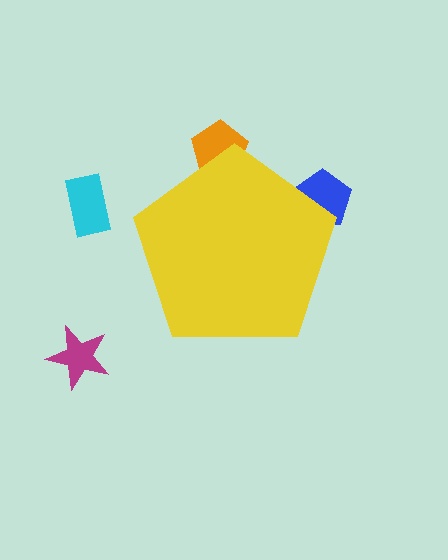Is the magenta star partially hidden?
No, the magenta star is fully visible.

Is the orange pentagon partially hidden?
Yes, the orange pentagon is partially hidden behind the yellow pentagon.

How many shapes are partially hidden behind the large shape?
2 shapes are partially hidden.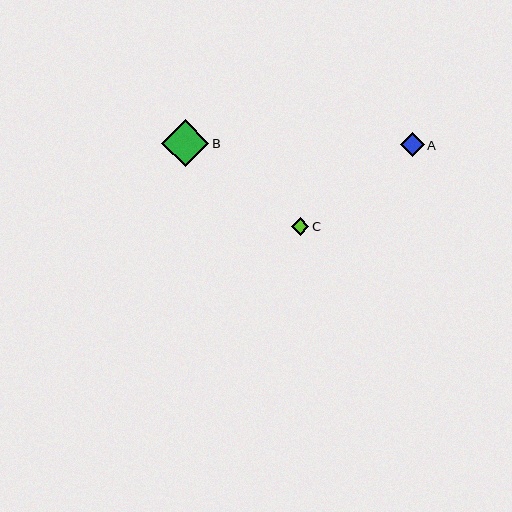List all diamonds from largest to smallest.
From largest to smallest: B, A, C.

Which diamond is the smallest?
Diamond C is the smallest with a size of approximately 17 pixels.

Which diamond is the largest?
Diamond B is the largest with a size of approximately 47 pixels.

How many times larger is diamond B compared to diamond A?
Diamond B is approximately 2.0 times the size of diamond A.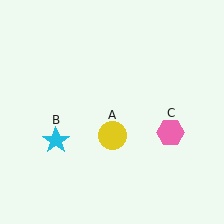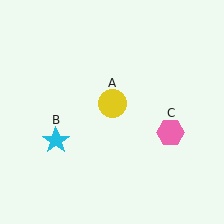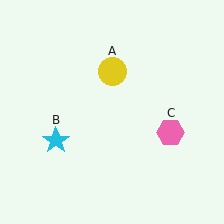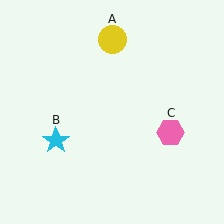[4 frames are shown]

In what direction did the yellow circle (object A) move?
The yellow circle (object A) moved up.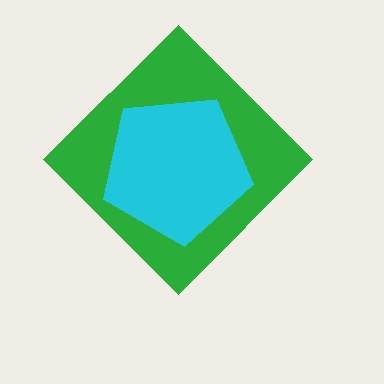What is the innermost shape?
The cyan pentagon.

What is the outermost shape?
The green diamond.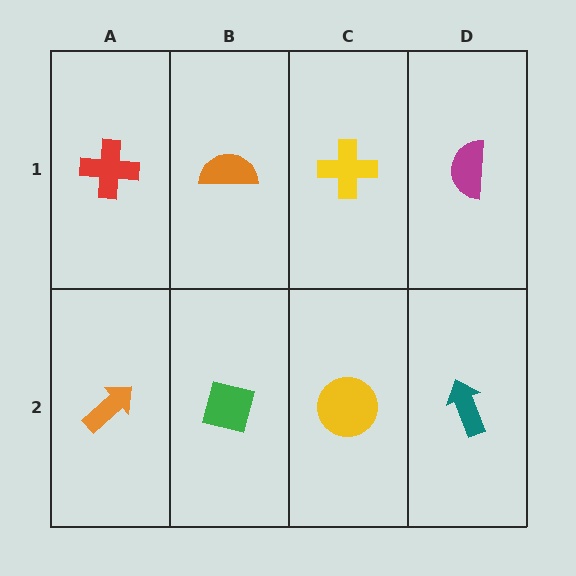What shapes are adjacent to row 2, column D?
A magenta semicircle (row 1, column D), a yellow circle (row 2, column C).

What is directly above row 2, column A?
A red cross.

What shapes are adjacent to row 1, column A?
An orange arrow (row 2, column A), an orange semicircle (row 1, column B).